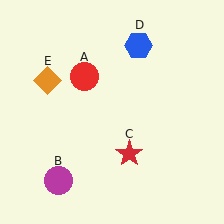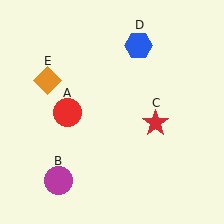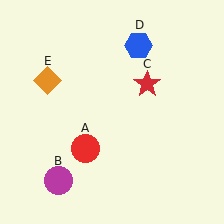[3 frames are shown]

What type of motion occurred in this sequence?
The red circle (object A), red star (object C) rotated counterclockwise around the center of the scene.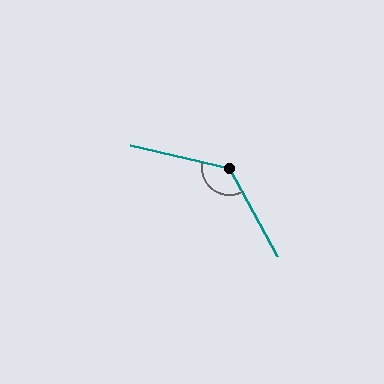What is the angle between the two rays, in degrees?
Approximately 131 degrees.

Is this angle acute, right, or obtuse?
It is obtuse.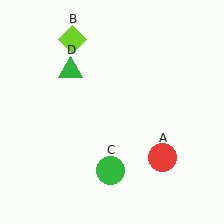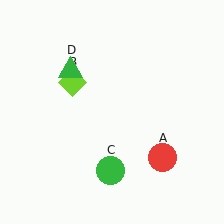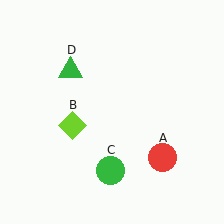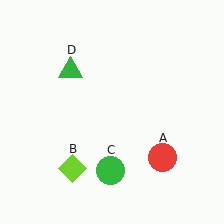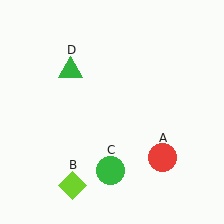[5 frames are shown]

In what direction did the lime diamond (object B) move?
The lime diamond (object B) moved down.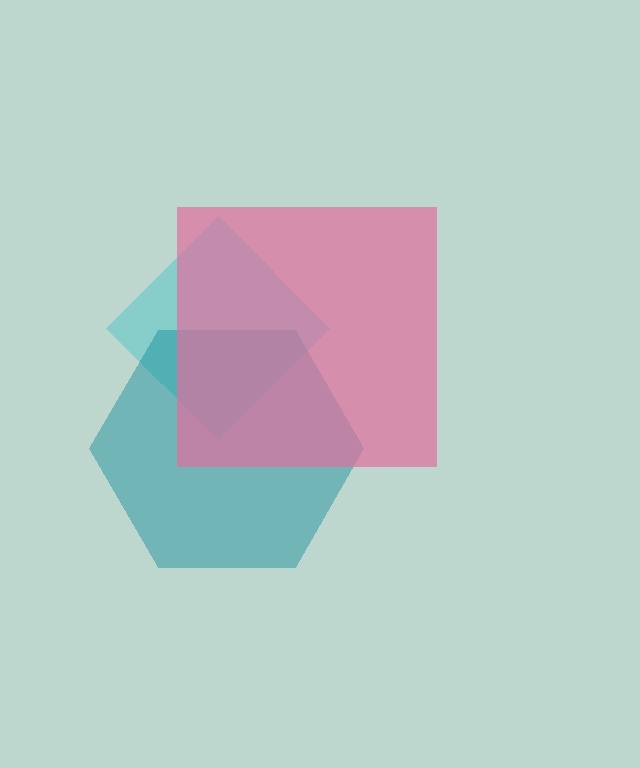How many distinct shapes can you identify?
There are 3 distinct shapes: a cyan diamond, a teal hexagon, a pink square.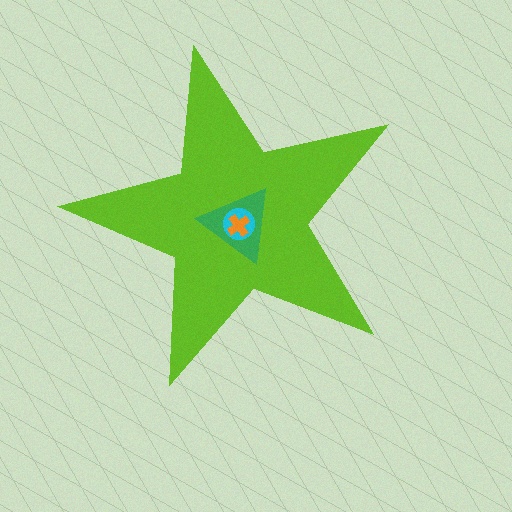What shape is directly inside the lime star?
The green triangle.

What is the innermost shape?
The orange cross.